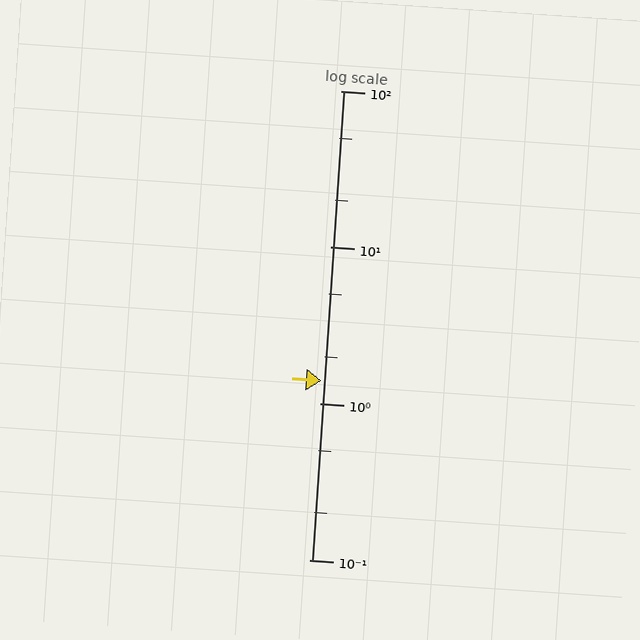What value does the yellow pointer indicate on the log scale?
The pointer indicates approximately 1.4.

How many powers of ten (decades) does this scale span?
The scale spans 3 decades, from 0.1 to 100.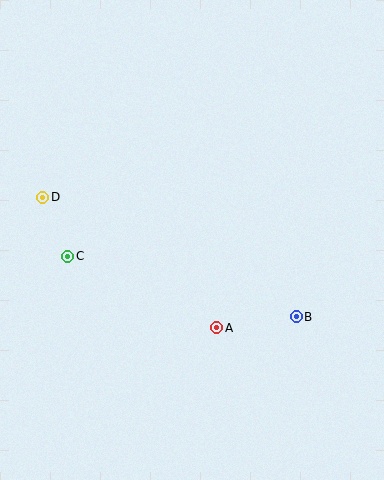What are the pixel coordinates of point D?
Point D is at (43, 197).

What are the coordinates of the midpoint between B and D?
The midpoint between B and D is at (169, 257).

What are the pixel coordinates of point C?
Point C is at (68, 256).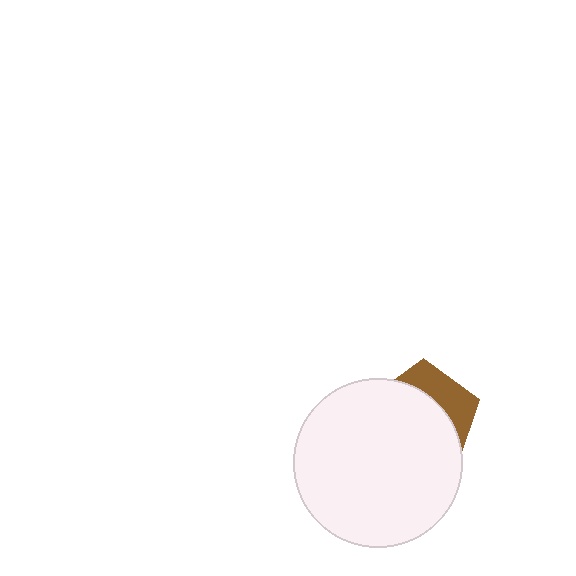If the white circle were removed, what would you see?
You would see the complete brown pentagon.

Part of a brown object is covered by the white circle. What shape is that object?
It is a pentagon.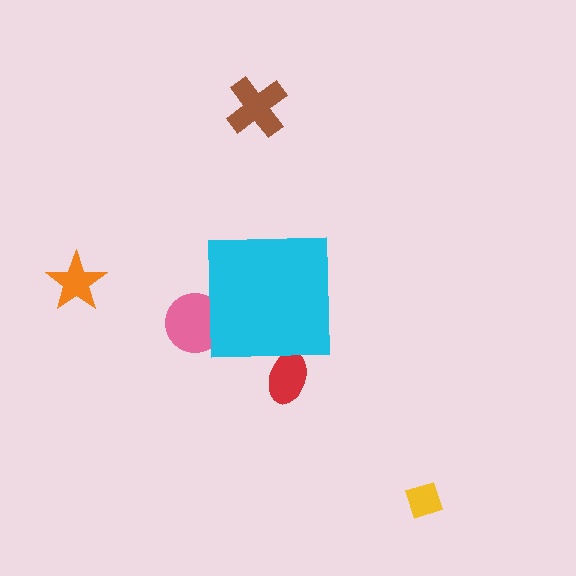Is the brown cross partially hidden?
No, the brown cross is fully visible.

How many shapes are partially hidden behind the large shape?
2 shapes are partially hidden.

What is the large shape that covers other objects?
A cyan square.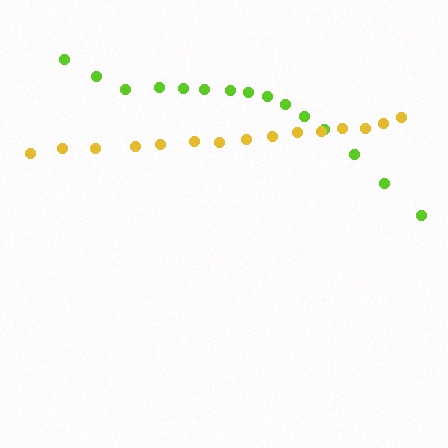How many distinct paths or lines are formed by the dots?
There are 2 distinct paths.